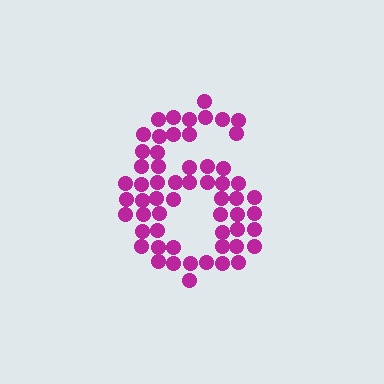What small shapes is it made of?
It is made of small circles.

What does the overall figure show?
The overall figure shows the digit 6.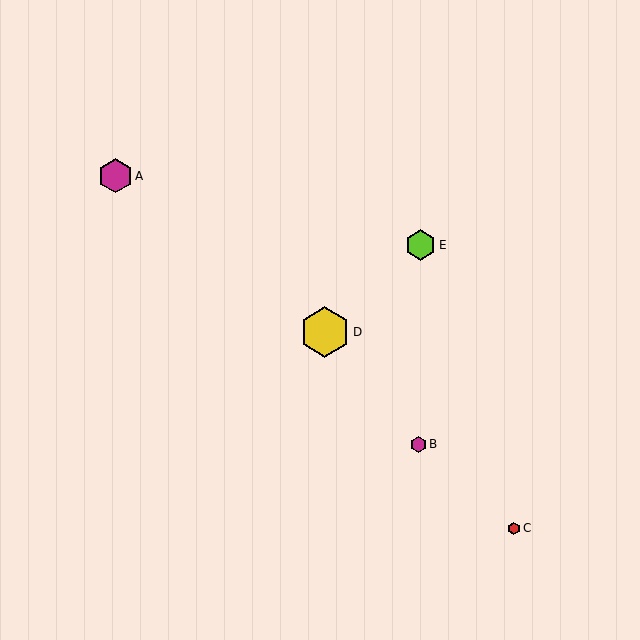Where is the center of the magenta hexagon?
The center of the magenta hexagon is at (418, 444).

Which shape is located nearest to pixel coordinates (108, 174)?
The magenta hexagon (labeled A) at (115, 176) is nearest to that location.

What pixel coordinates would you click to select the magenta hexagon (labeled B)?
Click at (418, 444) to select the magenta hexagon B.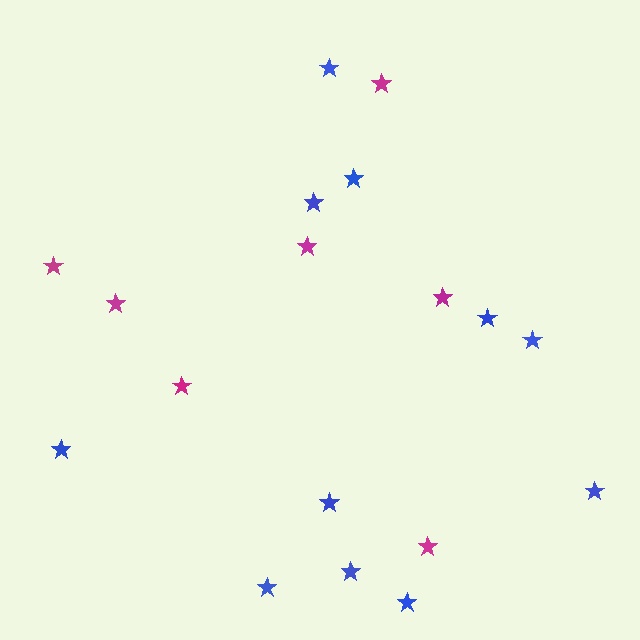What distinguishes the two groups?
There are 2 groups: one group of magenta stars (7) and one group of blue stars (11).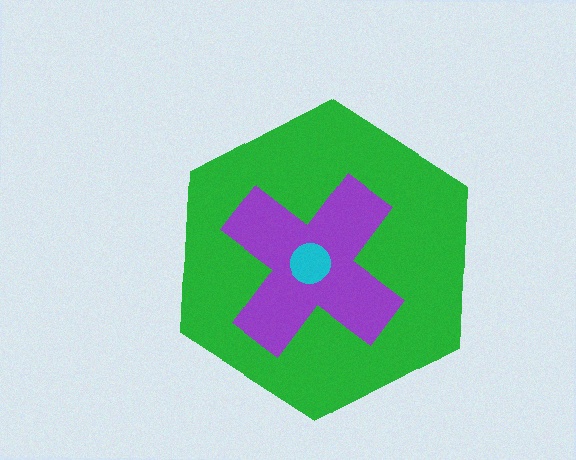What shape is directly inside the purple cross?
The cyan circle.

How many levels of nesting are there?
3.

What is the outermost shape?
The green hexagon.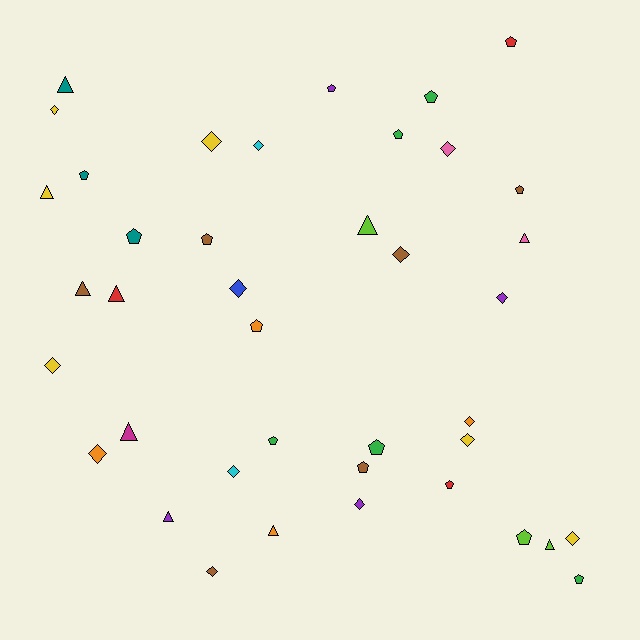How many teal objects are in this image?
There are 3 teal objects.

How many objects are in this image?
There are 40 objects.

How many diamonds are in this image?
There are 15 diamonds.